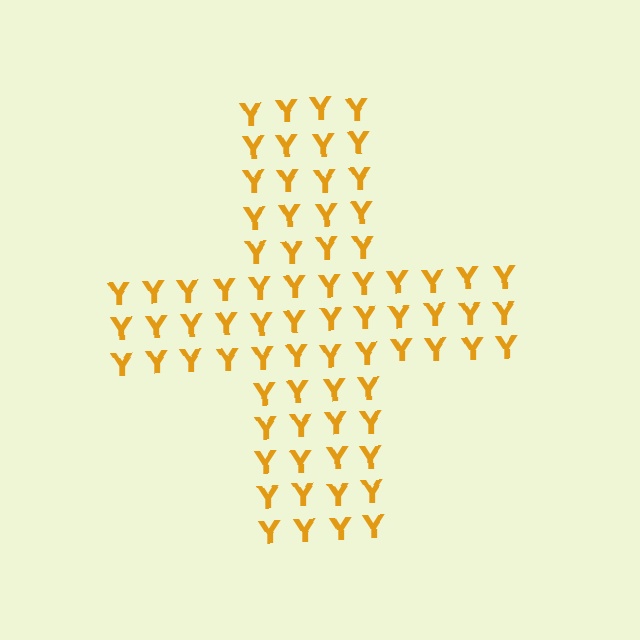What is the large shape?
The large shape is a cross.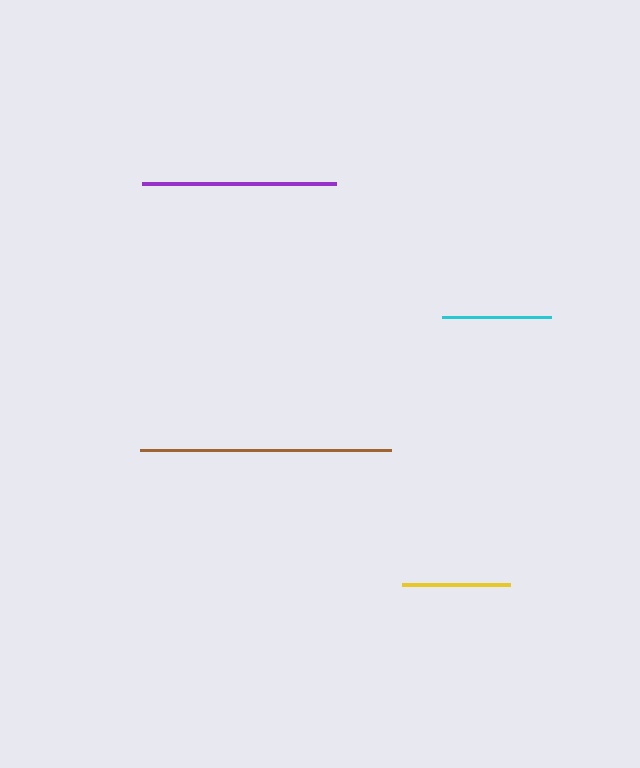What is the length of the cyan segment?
The cyan segment is approximately 109 pixels long.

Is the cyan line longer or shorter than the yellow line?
The cyan line is longer than the yellow line.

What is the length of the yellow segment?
The yellow segment is approximately 108 pixels long.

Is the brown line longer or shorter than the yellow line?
The brown line is longer than the yellow line.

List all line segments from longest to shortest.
From longest to shortest: brown, purple, cyan, yellow.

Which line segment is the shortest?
The yellow line is the shortest at approximately 108 pixels.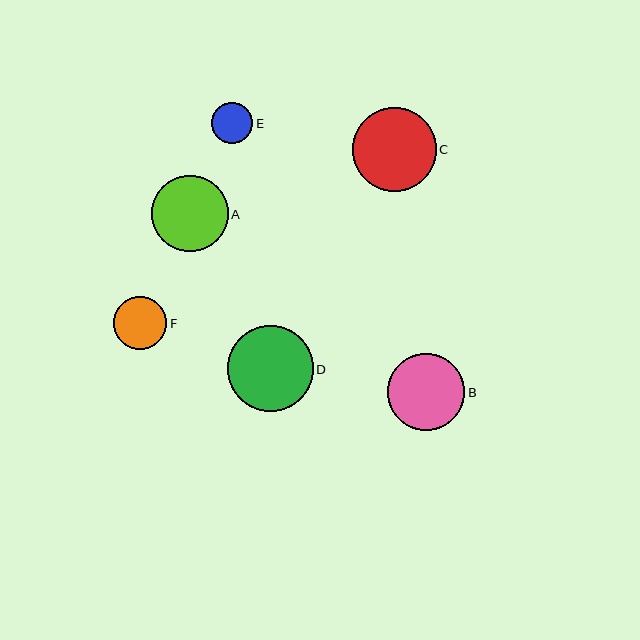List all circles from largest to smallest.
From largest to smallest: D, C, B, A, F, E.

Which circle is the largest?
Circle D is the largest with a size of approximately 86 pixels.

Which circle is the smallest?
Circle E is the smallest with a size of approximately 42 pixels.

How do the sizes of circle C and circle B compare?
Circle C and circle B are approximately the same size.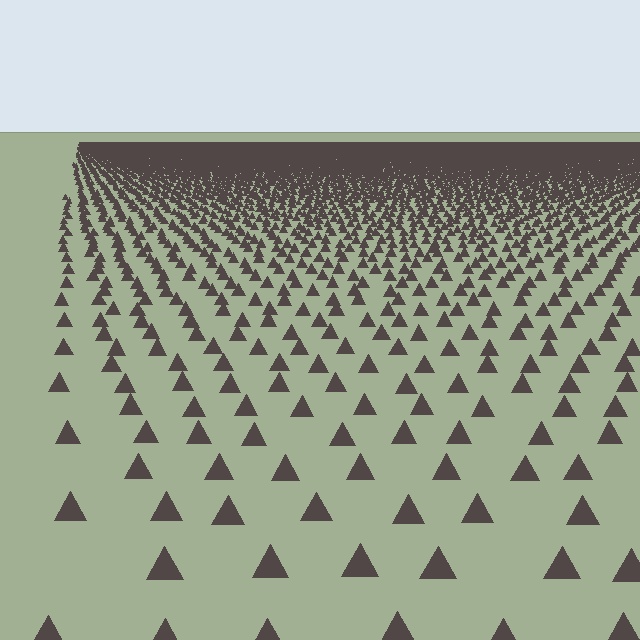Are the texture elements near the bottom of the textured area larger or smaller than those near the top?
Larger. Near the bottom, elements are closer to the viewer and appear at a bigger on-screen size.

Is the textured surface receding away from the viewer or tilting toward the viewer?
The surface is receding away from the viewer. Texture elements get smaller and denser toward the top.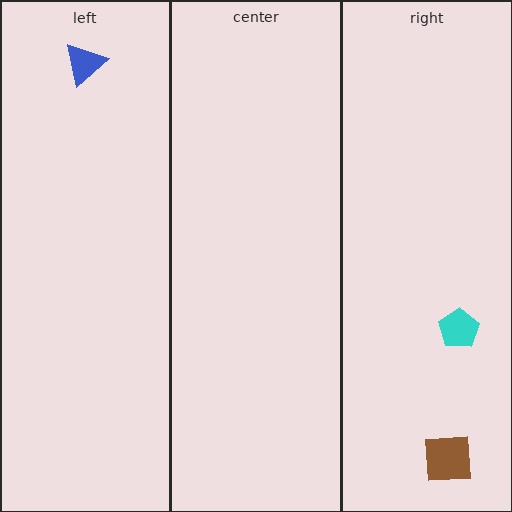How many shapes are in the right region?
2.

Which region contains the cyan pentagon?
The right region.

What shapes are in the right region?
The brown square, the cyan pentagon.